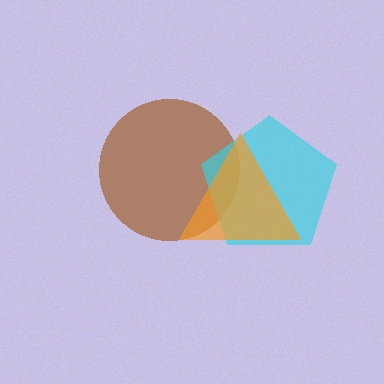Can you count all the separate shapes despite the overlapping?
Yes, there are 3 separate shapes.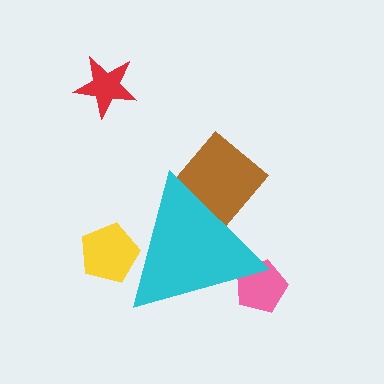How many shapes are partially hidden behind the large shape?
3 shapes are partially hidden.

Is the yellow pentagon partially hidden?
Yes, the yellow pentagon is partially hidden behind the cyan triangle.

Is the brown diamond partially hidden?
Yes, the brown diamond is partially hidden behind the cyan triangle.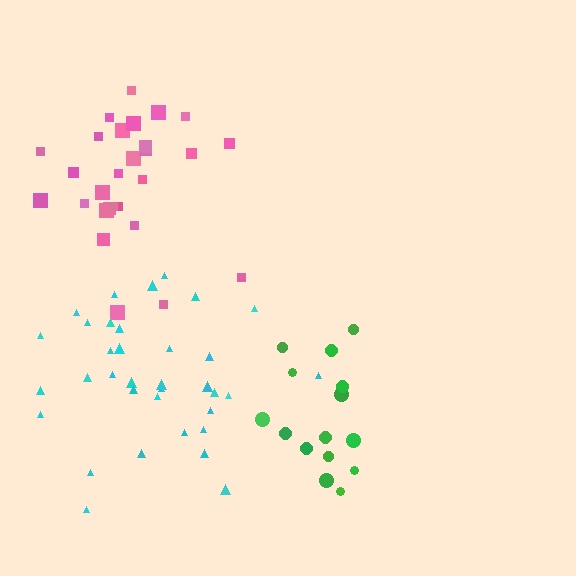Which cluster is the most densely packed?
Green.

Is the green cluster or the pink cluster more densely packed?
Green.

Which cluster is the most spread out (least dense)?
Cyan.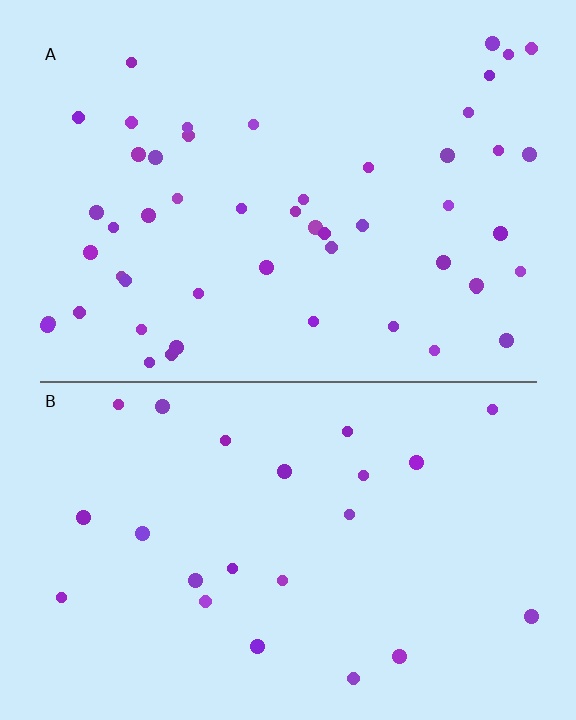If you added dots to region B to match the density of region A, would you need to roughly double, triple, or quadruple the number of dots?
Approximately double.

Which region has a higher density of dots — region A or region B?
A (the top).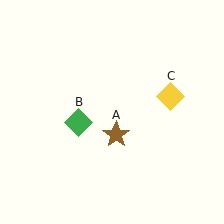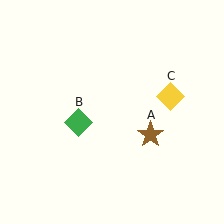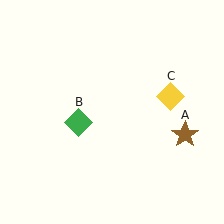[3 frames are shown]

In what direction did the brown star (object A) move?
The brown star (object A) moved right.